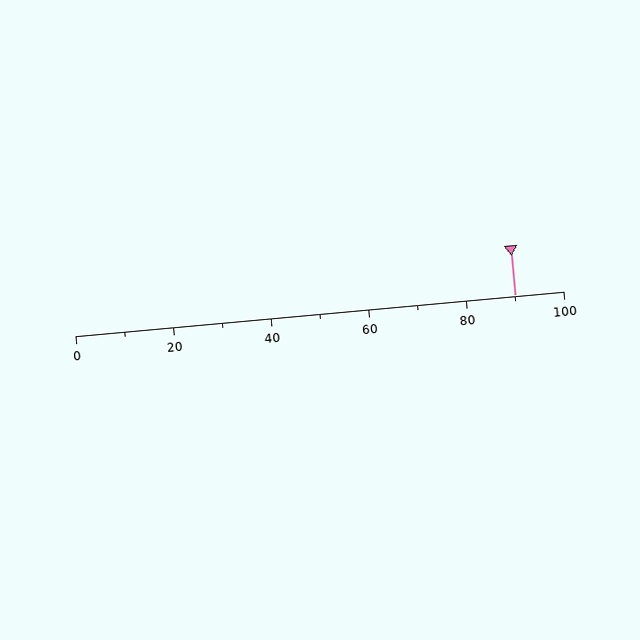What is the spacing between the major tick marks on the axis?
The major ticks are spaced 20 apart.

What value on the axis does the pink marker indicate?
The marker indicates approximately 90.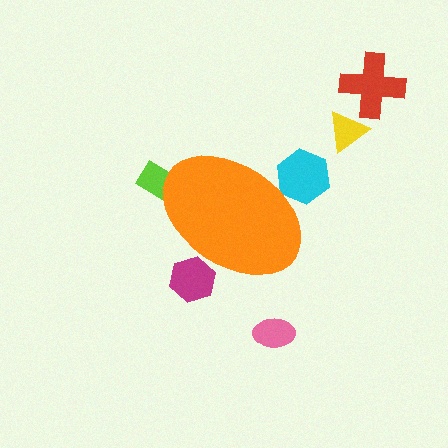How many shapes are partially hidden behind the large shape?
3 shapes are partially hidden.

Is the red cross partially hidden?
No, the red cross is fully visible.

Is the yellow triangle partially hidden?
No, the yellow triangle is fully visible.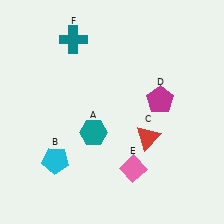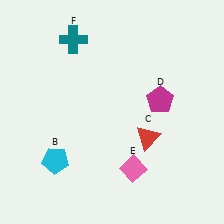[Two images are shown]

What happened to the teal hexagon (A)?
The teal hexagon (A) was removed in Image 2. It was in the bottom-left area of Image 1.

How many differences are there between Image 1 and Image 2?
There is 1 difference between the two images.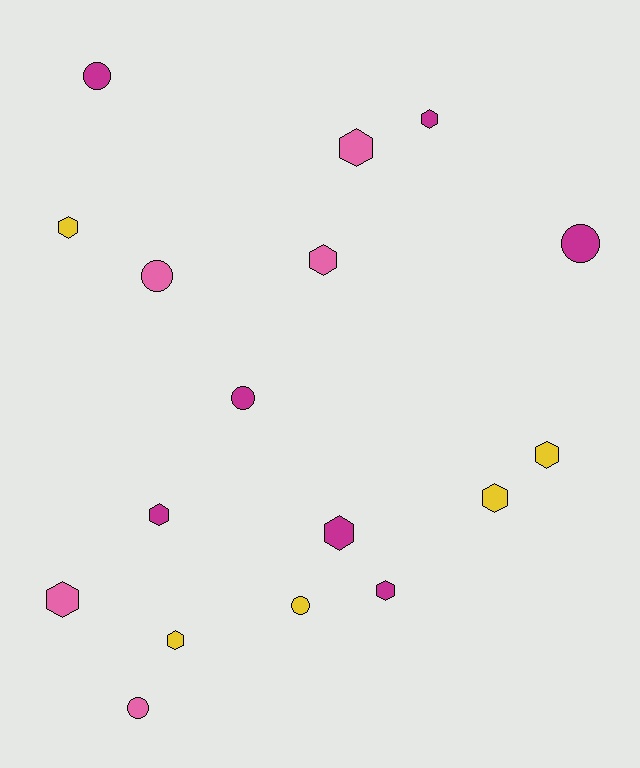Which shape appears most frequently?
Hexagon, with 11 objects.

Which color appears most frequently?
Magenta, with 7 objects.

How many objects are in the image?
There are 17 objects.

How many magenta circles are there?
There are 3 magenta circles.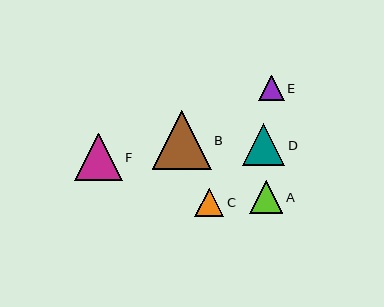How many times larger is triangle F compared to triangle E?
Triangle F is approximately 1.8 times the size of triangle E.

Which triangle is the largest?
Triangle B is the largest with a size of approximately 59 pixels.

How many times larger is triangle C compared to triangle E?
Triangle C is approximately 1.1 times the size of triangle E.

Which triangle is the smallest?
Triangle E is the smallest with a size of approximately 25 pixels.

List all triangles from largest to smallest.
From largest to smallest: B, F, D, A, C, E.